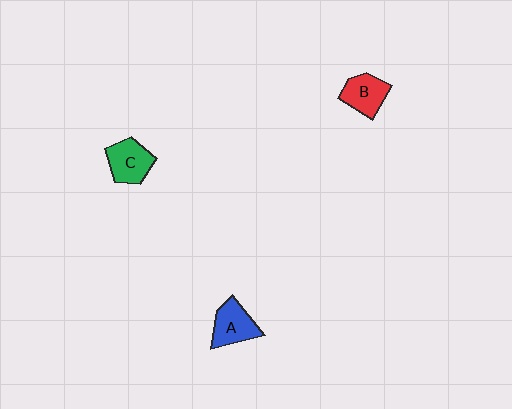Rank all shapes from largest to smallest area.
From largest to smallest: C (green), A (blue), B (red).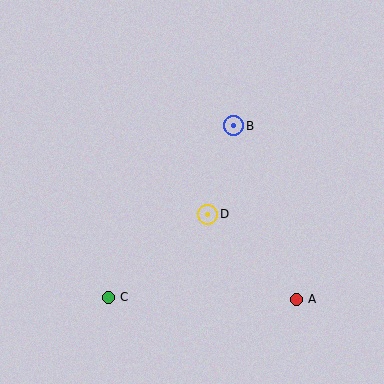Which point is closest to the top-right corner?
Point B is closest to the top-right corner.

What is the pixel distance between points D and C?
The distance between D and C is 129 pixels.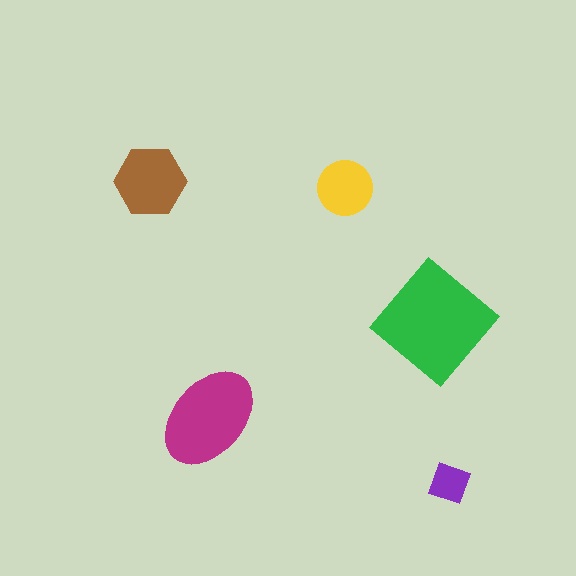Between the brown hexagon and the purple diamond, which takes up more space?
The brown hexagon.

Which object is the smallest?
The purple diamond.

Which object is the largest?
The green diamond.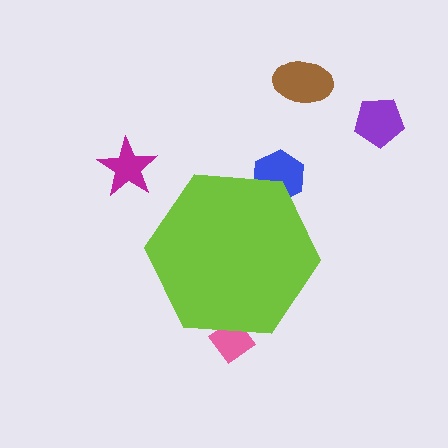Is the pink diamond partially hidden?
Yes, the pink diamond is partially hidden behind the lime hexagon.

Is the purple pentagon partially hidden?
No, the purple pentagon is fully visible.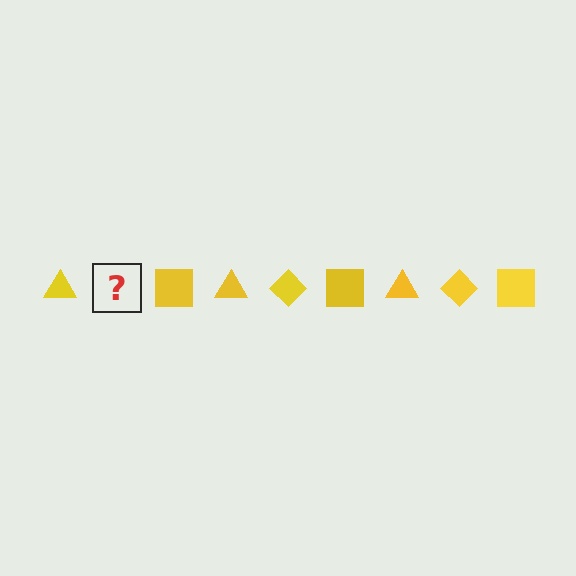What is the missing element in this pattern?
The missing element is a yellow diamond.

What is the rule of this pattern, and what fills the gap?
The rule is that the pattern cycles through triangle, diamond, square shapes in yellow. The gap should be filled with a yellow diamond.